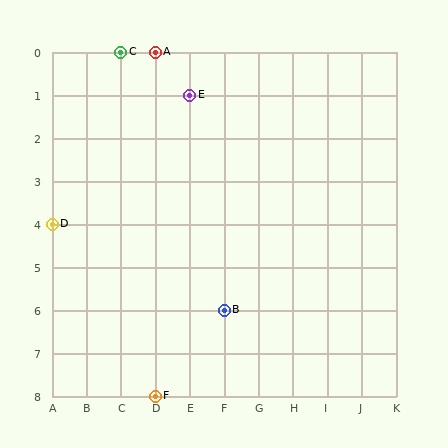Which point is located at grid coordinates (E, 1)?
Point E is at (E, 1).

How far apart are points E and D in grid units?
Points E and D are 4 columns and 3 rows apart (about 5.0 grid units diagonally).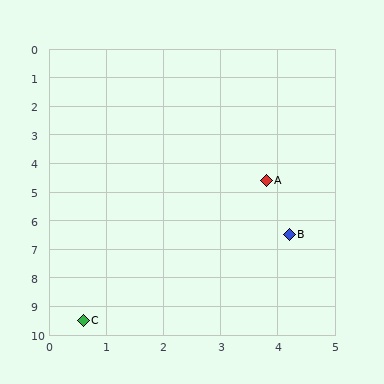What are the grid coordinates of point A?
Point A is at approximately (3.8, 4.6).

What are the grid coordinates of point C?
Point C is at approximately (0.6, 9.5).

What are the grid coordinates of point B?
Point B is at approximately (4.2, 6.5).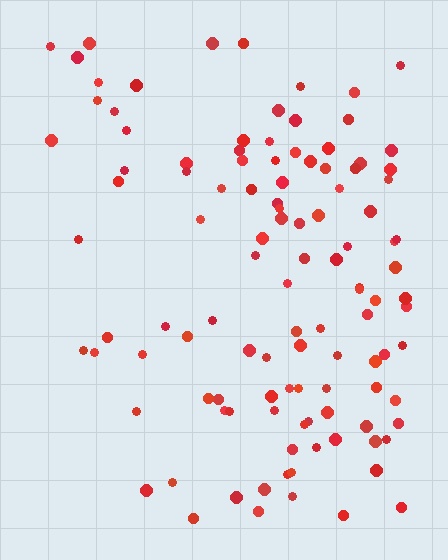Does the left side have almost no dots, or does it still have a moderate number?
Still a moderate number, just noticeably fewer than the right.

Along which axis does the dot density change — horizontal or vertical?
Horizontal.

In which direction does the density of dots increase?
From left to right, with the right side densest.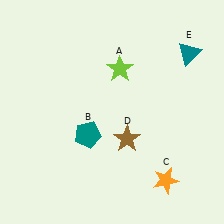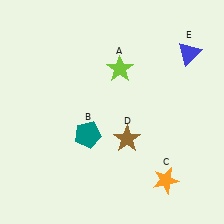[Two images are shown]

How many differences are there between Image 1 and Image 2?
There is 1 difference between the two images.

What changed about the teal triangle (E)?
In Image 1, E is teal. In Image 2, it changed to blue.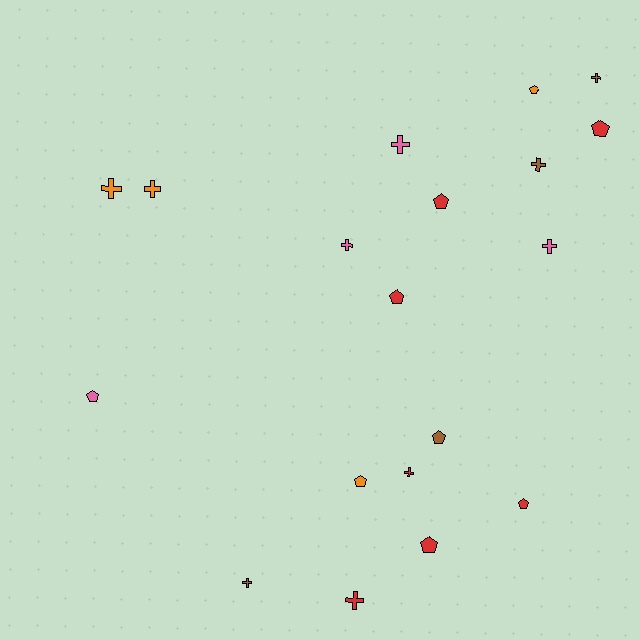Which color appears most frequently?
Red, with 7 objects.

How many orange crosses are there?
There are 2 orange crosses.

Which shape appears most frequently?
Cross, with 10 objects.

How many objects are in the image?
There are 19 objects.